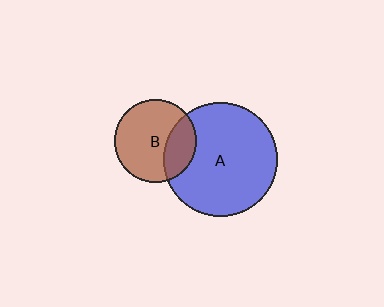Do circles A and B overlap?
Yes.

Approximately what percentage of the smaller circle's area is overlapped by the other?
Approximately 30%.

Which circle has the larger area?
Circle A (blue).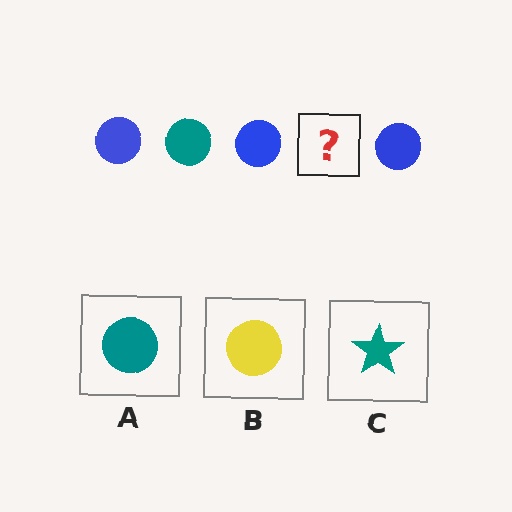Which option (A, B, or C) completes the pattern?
A.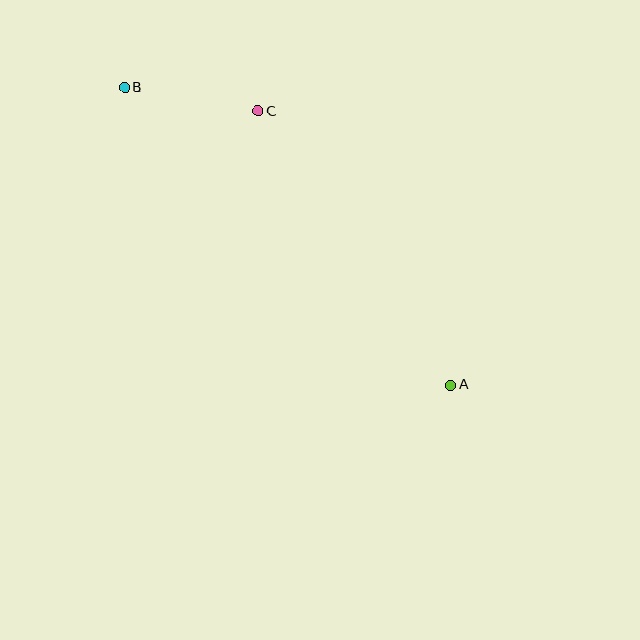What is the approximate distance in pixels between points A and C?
The distance between A and C is approximately 335 pixels.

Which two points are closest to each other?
Points B and C are closest to each other.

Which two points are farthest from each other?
Points A and B are farthest from each other.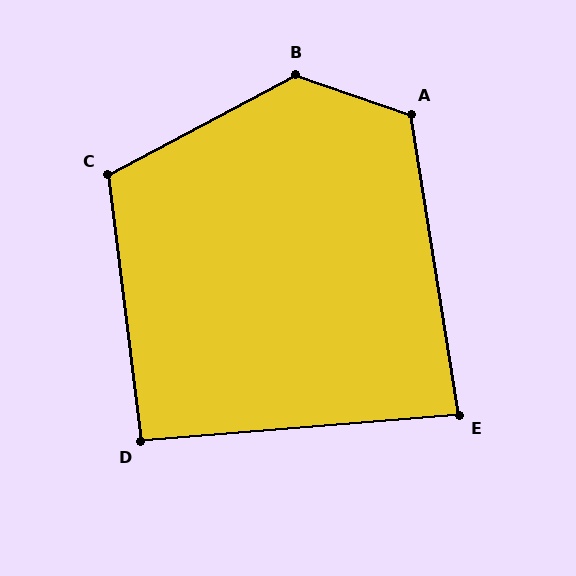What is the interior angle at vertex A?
Approximately 118 degrees (obtuse).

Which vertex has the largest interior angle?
B, at approximately 133 degrees.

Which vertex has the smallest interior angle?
E, at approximately 86 degrees.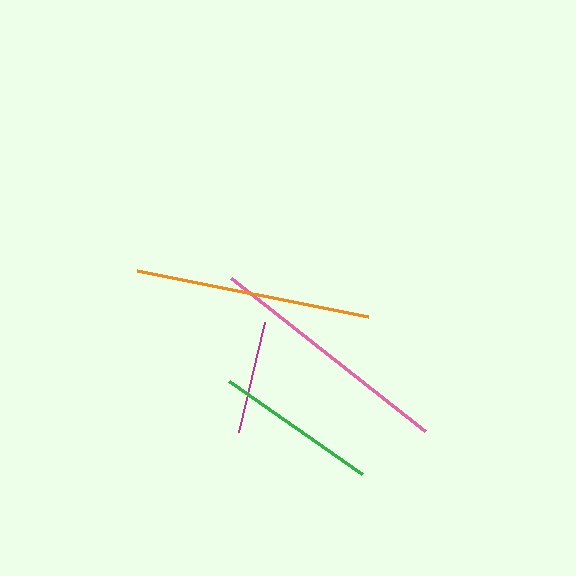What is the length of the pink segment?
The pink segment is approximately 247 pixels long.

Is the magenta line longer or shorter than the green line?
The green line is longer than the magenta line.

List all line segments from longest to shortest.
From longest to shortest: pink, orange, green, magenta.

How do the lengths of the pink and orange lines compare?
The pink and orange lines are approximately the same length.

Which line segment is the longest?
The pink line is the longest at approximately 247 pixels.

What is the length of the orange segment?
The orange segment is approximately 235 pixels long.